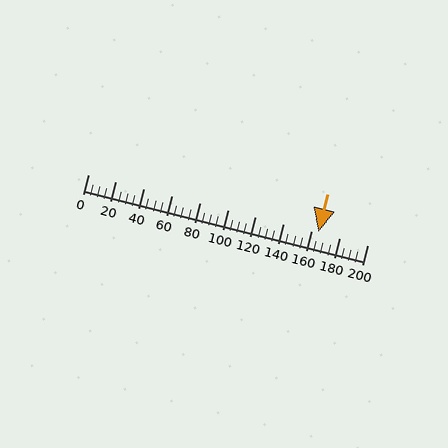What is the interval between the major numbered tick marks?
The major tick marks are spaced 20 units apart.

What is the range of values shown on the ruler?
The ruler shows values from 0 to 200.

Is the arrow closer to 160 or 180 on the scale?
The arrow is closer to 160.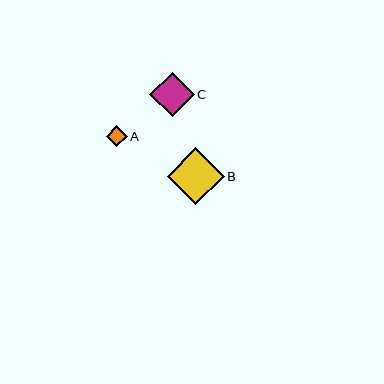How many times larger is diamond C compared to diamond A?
Diamond C is approximately 2.2 times the size of diamond A.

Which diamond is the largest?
Diamond B is the largest with a size of approximately 57 pixels.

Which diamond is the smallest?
Diamond A is the smallest with a size of approximately 20 pixels.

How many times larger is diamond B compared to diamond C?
Diamond B is approximately 1.3 times the size of diamond C.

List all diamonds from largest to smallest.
From largest to smallest: B, C, A.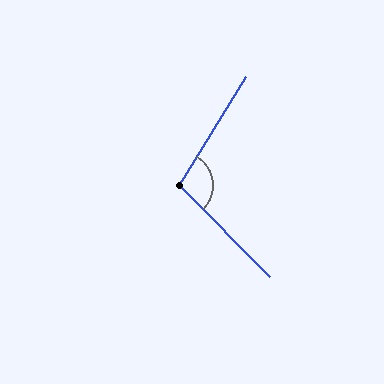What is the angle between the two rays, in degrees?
Approximately 104 degrees.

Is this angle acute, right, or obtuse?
It is obtuse.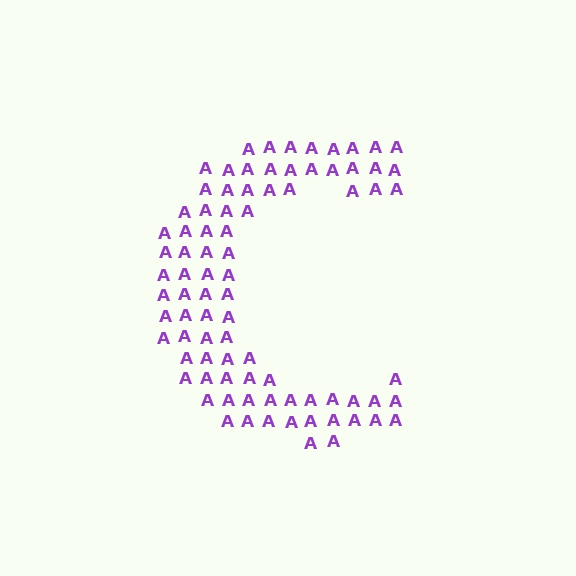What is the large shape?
The large shape is the letter C.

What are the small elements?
The small elements are letter A's.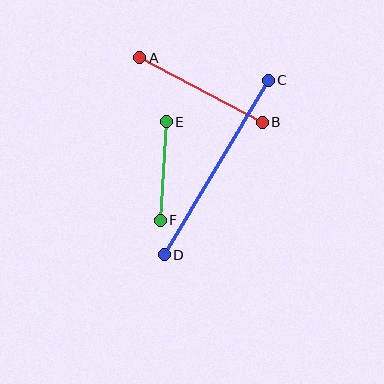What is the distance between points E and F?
The distance is approximately 99 pixels.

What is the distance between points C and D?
The distance is approximately 203 pixels.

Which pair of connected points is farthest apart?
Points C and D are farthest apart.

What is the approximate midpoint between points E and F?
The midpoint is at approximately (163, 171) pixels.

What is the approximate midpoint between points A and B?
The midpoint is at approximately (201, 90) pixels.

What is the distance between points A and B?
The distance is approximately 139 pixels.